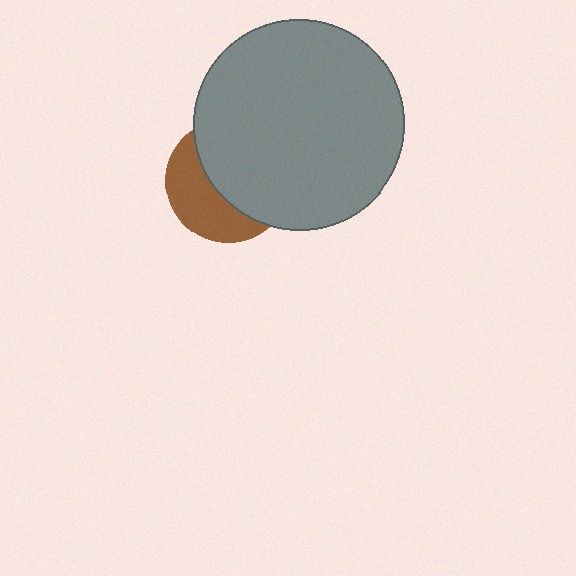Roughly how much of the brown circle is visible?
A small part of it is visible (roughly 41%).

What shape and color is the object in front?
The object in front is a gray circle.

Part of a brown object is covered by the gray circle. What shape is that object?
It is a circle.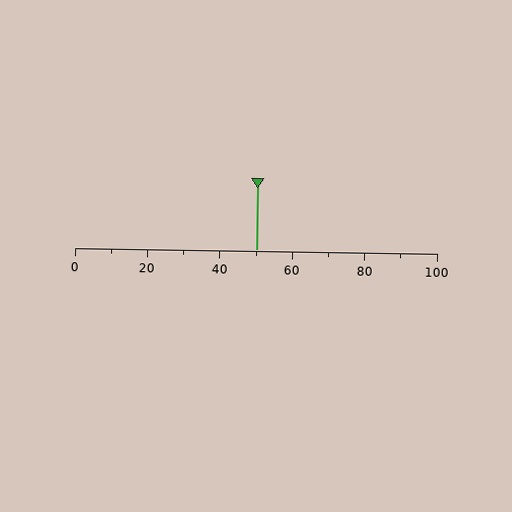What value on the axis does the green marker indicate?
The marker indicates approximately 50.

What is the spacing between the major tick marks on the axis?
The major ticks are spaced 20 apart.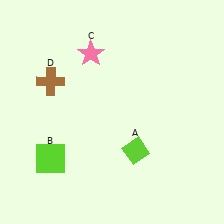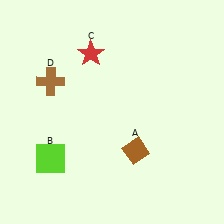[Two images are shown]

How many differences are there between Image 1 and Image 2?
There are 2 differences between the two images.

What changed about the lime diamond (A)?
In Image 1, A is lime. In Image 2, it changed to brown.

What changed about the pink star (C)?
In Image 1, C is pink. In Image 2, it changed to red.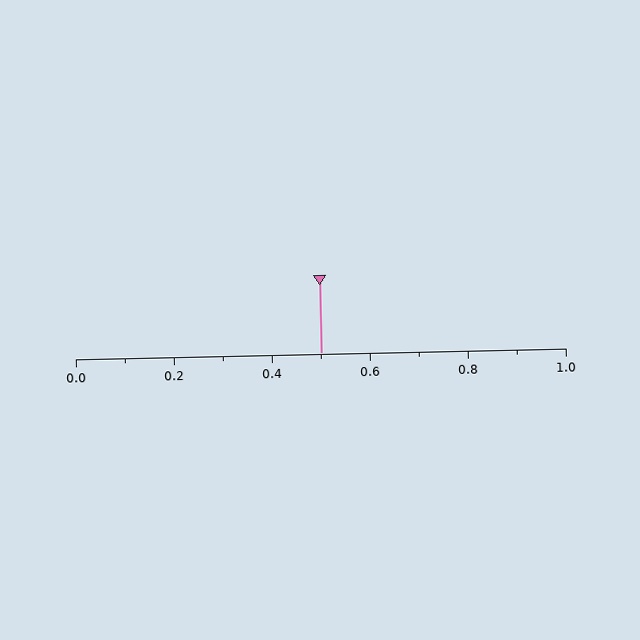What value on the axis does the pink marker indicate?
The marker indicates approximately 0.5.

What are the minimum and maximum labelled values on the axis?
The axis runs from 0.0 to 1.0.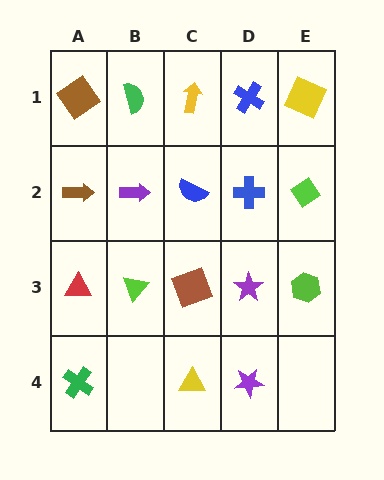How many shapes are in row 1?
5 shapes.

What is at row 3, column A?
A red triangle.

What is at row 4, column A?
A green cross.